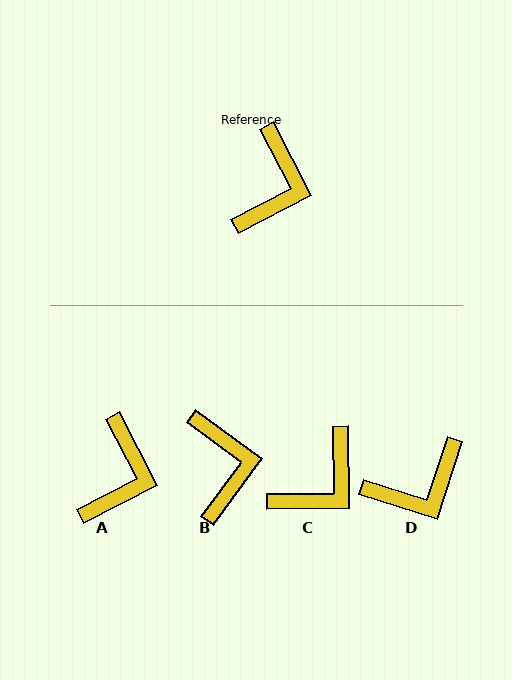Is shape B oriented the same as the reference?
No, it is off by about 26 degrees.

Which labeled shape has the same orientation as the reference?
A.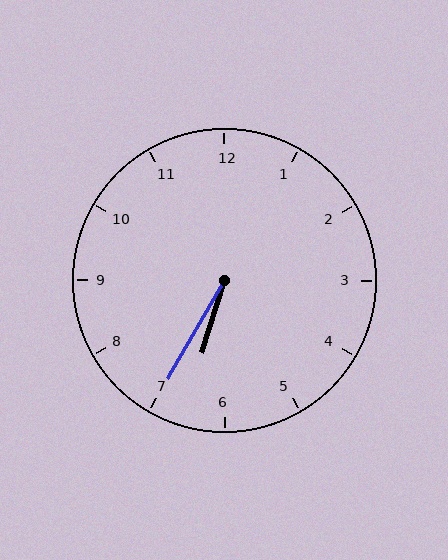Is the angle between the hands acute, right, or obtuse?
It is acute.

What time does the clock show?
6:35.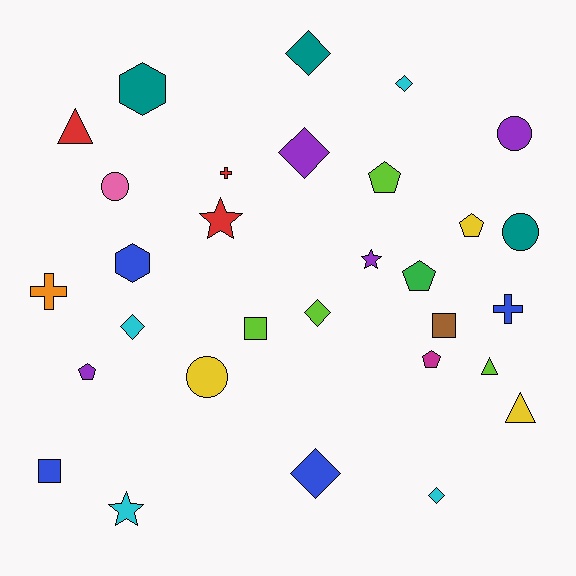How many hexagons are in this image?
There are 2 hexagons.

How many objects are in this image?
There are 30 objects.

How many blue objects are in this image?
There are 4 blue objects.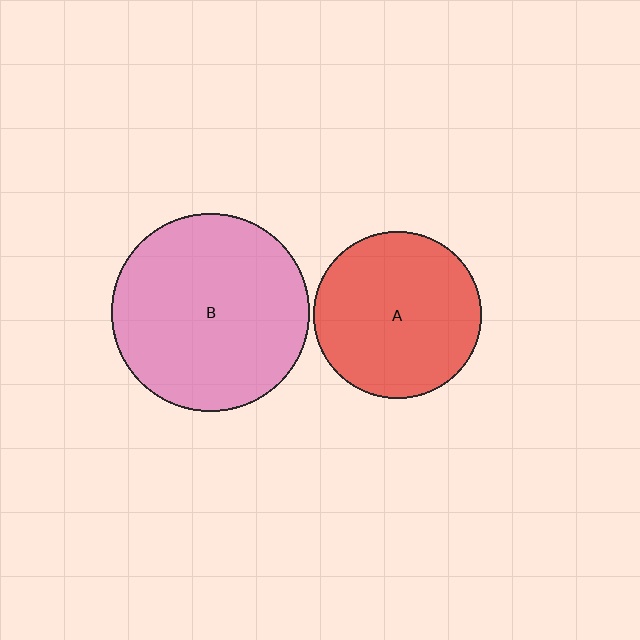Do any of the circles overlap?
No, none of the circles overlap.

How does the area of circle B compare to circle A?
Approximately 1.4 times.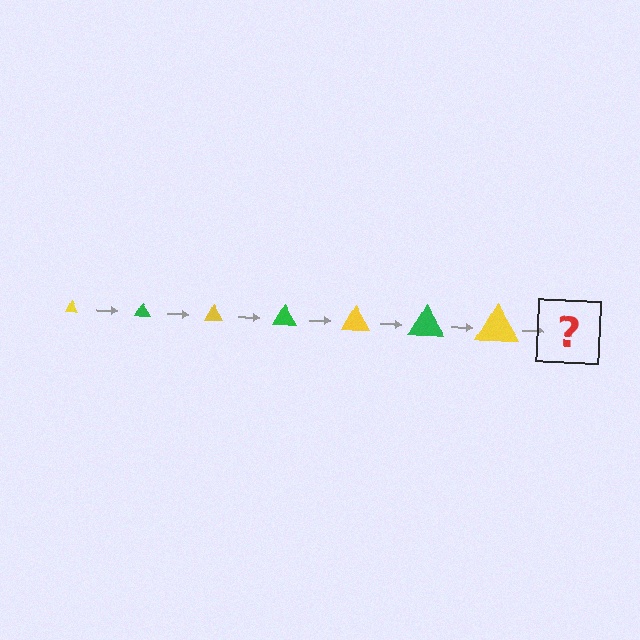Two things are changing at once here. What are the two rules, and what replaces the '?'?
The two rules are that the triangle grows larger each step and the color cycles through yellow and green. The '?' should be a green triangle, larger than the previous one.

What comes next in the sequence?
The next element should be a green triangle, larger than the previous one.